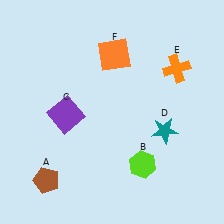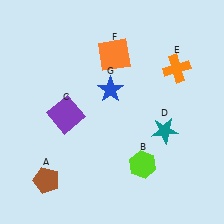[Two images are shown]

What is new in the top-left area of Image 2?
A blue star (G) was added in the top-left area of Image 2.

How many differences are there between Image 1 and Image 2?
There is 1 difference between the two images.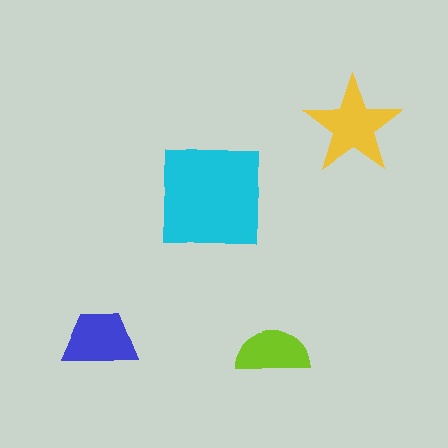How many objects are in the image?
There are 4 objects in the image.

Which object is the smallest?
The lime semicircle.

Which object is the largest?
The cyan square.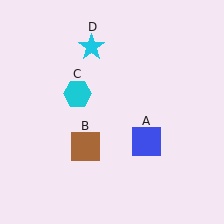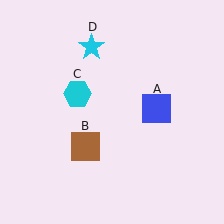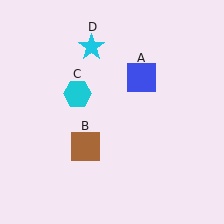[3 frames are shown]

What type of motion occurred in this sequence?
The blue square (object A) rotated counterclockwise around the center of the scene.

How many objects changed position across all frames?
1 object changed position: blue square (object A).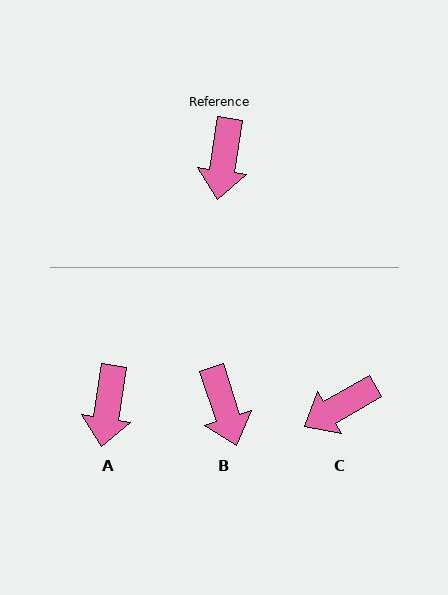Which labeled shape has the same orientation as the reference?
A.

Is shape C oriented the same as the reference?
No, it is off by about 51 degrees.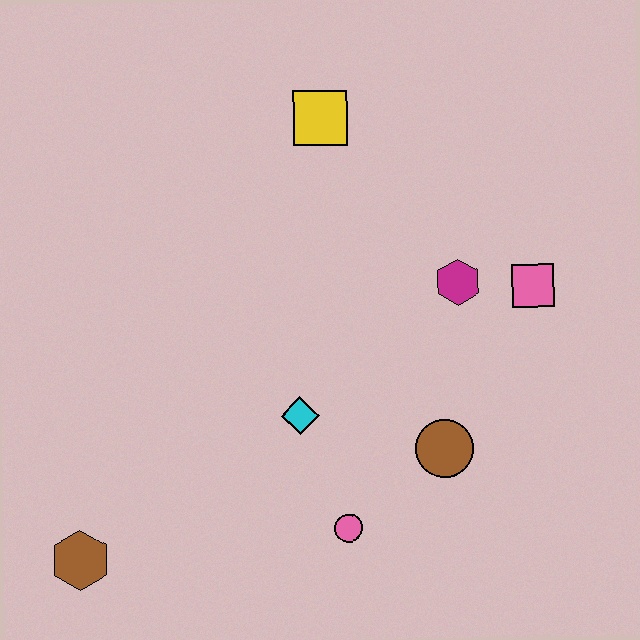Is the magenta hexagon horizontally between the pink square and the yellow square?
Yes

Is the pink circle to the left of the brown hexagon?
No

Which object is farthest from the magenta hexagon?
The brown hexagon is farthest from the magenta hexagon.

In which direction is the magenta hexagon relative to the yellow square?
The magenta hexagon is below the yellow square.